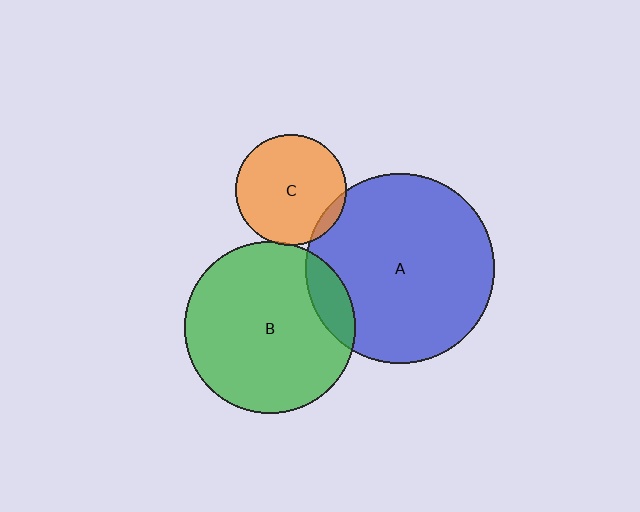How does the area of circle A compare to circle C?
Approximately 2.9 times.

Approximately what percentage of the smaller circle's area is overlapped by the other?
Approximately 5%.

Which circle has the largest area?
Circle A (blue).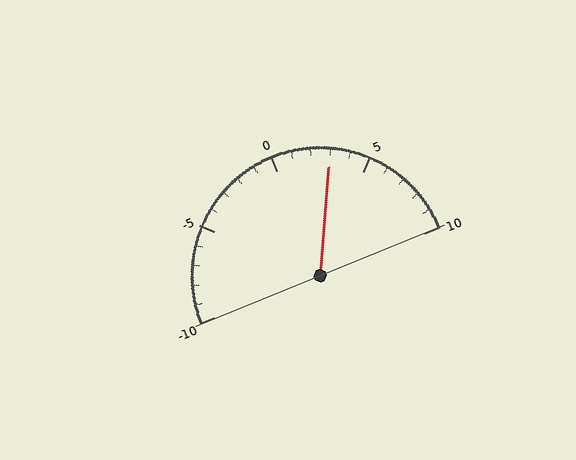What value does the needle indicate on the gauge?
The needle indicates approximately 3.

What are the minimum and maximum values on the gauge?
The gauge ranges from -10 to 10.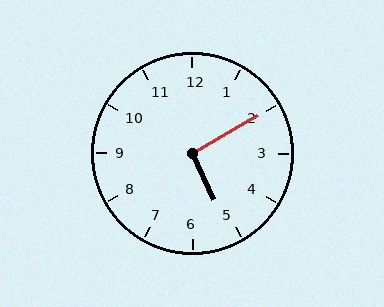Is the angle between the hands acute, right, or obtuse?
It is right.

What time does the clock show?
5:10.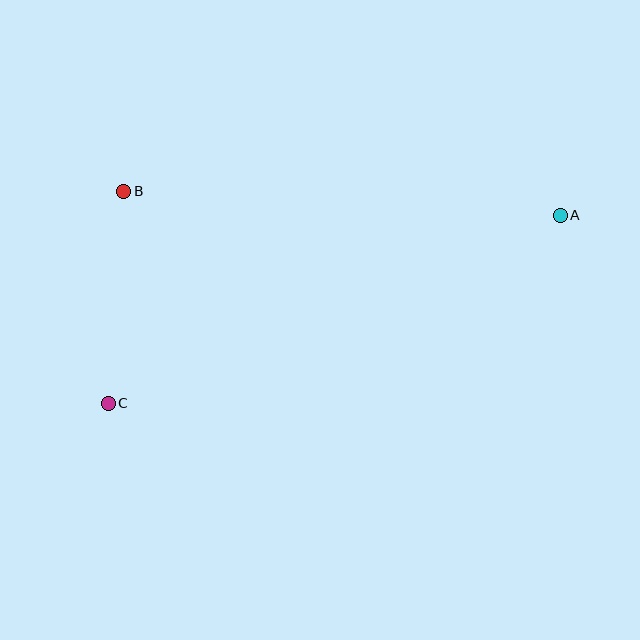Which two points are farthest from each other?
Points A and C are farthest from each other.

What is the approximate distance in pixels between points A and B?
The distance between A and B is approximately 437 pixels.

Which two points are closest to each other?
Points B and C are closest to each other.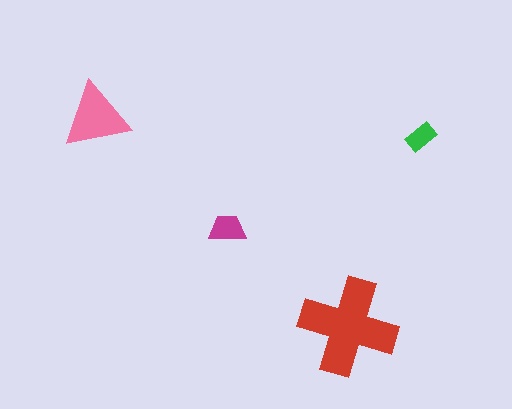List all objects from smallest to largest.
The green rectangle, the magenta trapezoid, the pink triangle, the red cross.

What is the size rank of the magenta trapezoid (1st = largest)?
3rd.